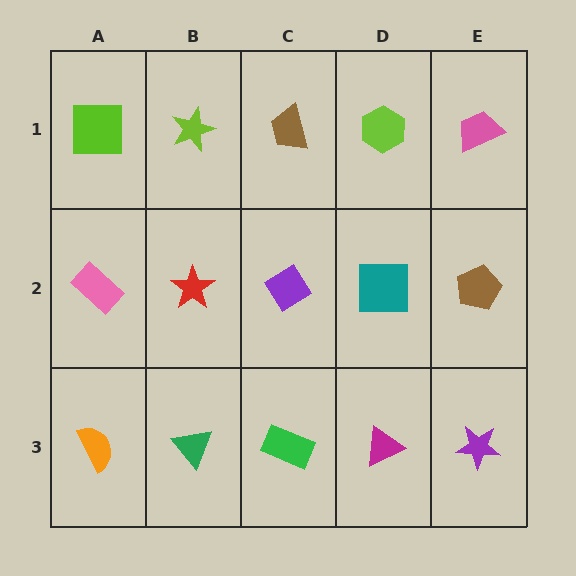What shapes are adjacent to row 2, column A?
A lime square (row 1, column A), an orange semicircle (row 3, column A), a red star (row 2, column B).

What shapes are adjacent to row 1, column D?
A teal square (row 2, column D), a brown trapezoid (row 1, column C), a pink trapezoid (row 1, column E).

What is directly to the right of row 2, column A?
A red star.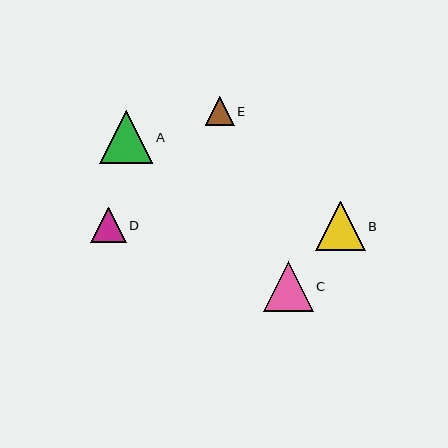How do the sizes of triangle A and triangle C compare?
Triangle A and triangle C are approximately the same size.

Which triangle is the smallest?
Triangle E is the smallest with a size of approximately 29 pixels.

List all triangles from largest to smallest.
From largest to smallest: A, C, B, D, E.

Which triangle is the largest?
Triangle A is the largest with a size of approximately 53 pixels.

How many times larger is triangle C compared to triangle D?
Triangle C is approximately 1.4 times the size of triangle D.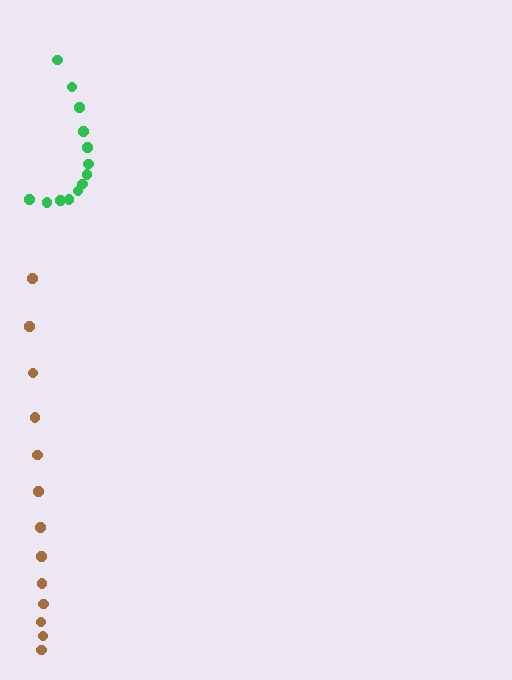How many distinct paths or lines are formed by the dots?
There are 2 distinct paths.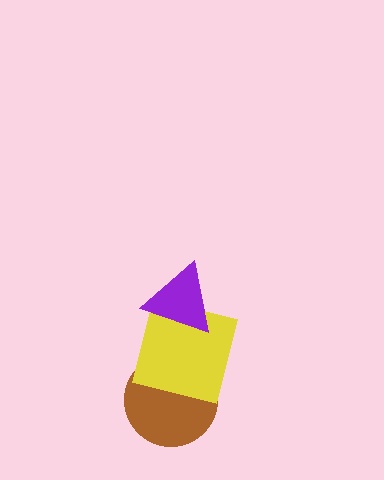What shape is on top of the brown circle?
The yellow square is on top of the brown circle.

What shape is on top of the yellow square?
The purple triangle is on top of the yellow square.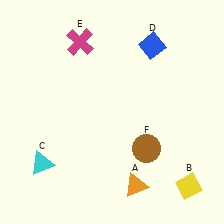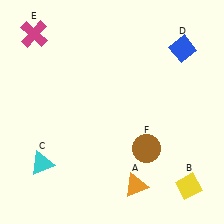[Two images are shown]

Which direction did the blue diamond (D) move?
The blue diamond (D) moved right.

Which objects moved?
The objects that moved are: the blue diamond (D), the magenta cross (E).